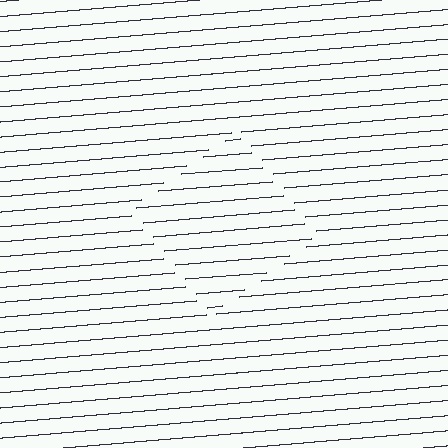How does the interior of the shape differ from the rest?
The interior of the shape contains the same grating, shifted by half a period — the contour is defined by the phase discontinuity where line-ends from the inner and outer gratings abut.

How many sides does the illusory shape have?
4 sides — the line-ends trace a square.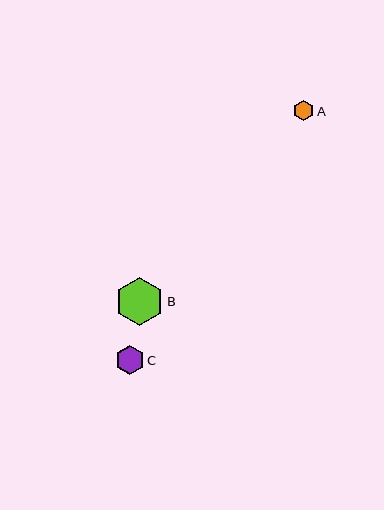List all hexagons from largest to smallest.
From largest to smallest: B, C, A.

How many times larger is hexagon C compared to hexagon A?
Hexagon C is approximately 1.4 times the size of hexagon A.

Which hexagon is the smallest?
Hexagon A is the smallest with a size of approximately 20 pixels.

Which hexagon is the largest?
Hexagon B is the largest with a size of approximately 48 pixels.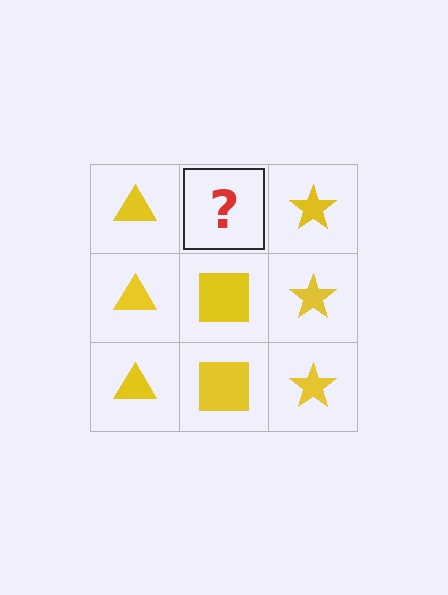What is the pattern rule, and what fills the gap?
The rule is that each column has a consistent shape. The gap should be filled with a yellow square.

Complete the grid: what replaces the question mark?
The question mark should be replaced with a yellow square.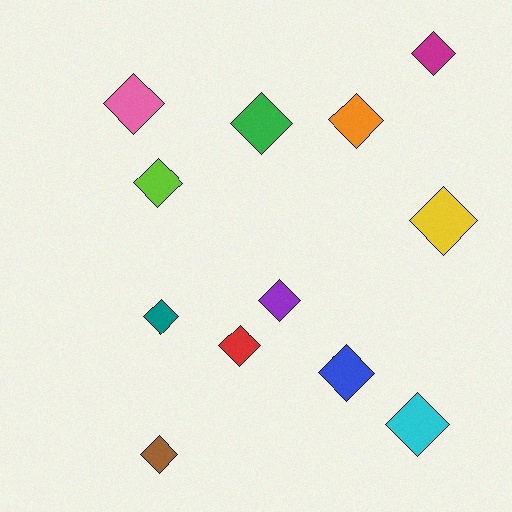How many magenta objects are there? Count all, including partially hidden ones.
There is 1 magenta object.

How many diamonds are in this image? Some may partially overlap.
There are 12 diamonds.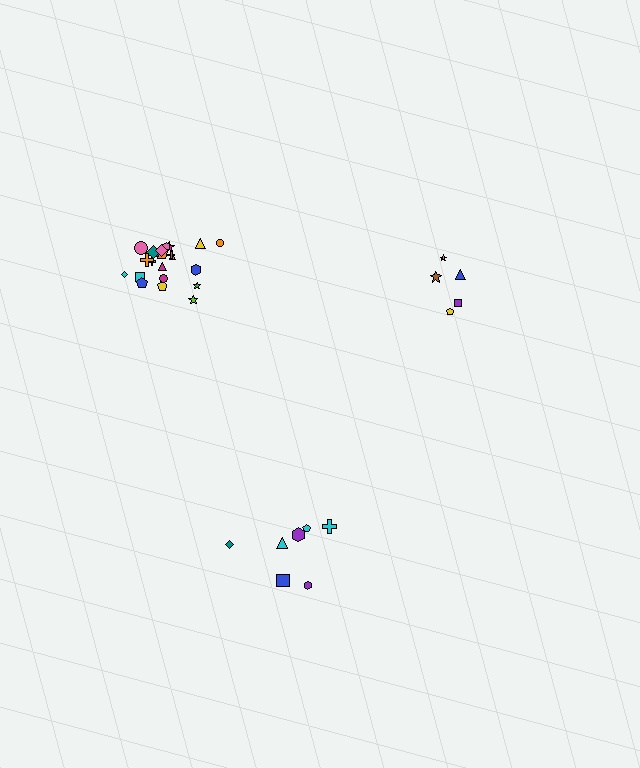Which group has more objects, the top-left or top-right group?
The top-left group.